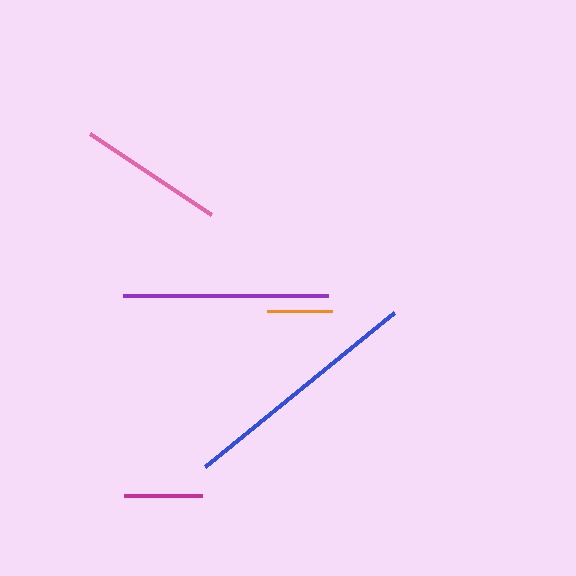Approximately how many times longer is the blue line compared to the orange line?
The blue line is approximately 3.8 times the length of the orange line.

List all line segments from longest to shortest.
From longest to shortest: blue, purple, pink, magenta, orange.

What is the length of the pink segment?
The pink segment is approximately 147 pixels long.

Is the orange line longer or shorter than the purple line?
The purple line is longer than the orange line.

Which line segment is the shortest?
The orange line is the shortest at approximately 65 pixels.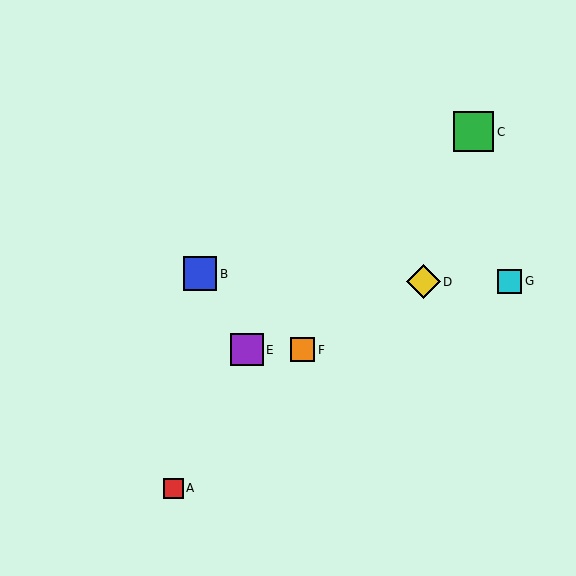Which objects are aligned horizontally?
Objects E, F are aligned horizontally.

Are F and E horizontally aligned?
Yes, both are at y≈350.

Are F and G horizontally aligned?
No, F is at y≈350 and G is at y≈281.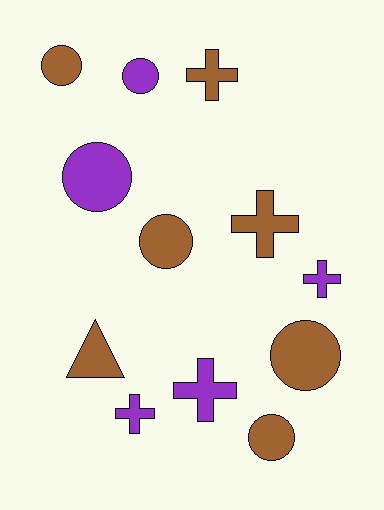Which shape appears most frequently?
Circle, with 6 objects.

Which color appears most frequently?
Brown, with 7 objects.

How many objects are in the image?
There are 12 objects.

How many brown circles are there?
There are 4 brown circles.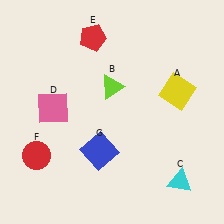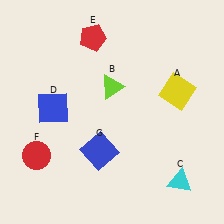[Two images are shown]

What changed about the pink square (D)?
In Image 1, D is pink. In Image 2, it changed to blue.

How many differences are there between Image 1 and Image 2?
There is 1 difference between the two images.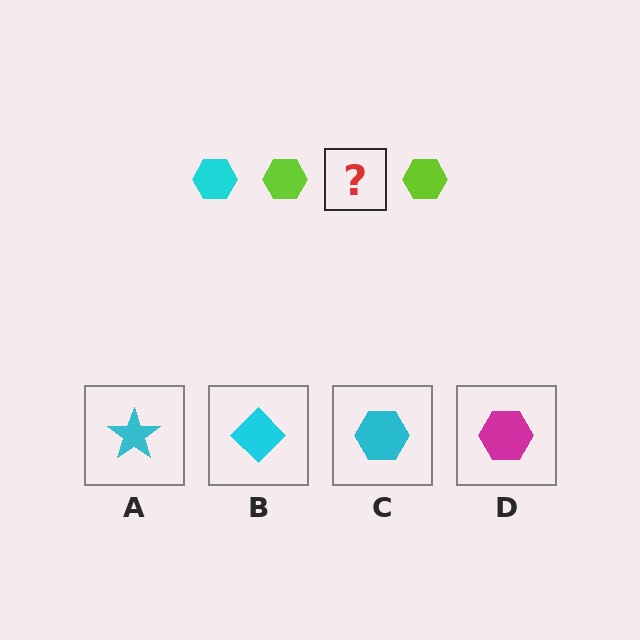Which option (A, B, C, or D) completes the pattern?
C.